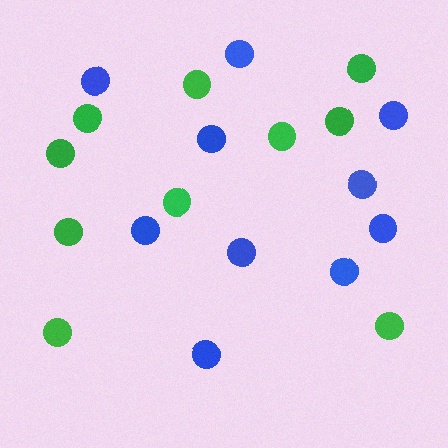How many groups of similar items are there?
There are 2 groups: one group of blue circles (10) and one group of green circles (10).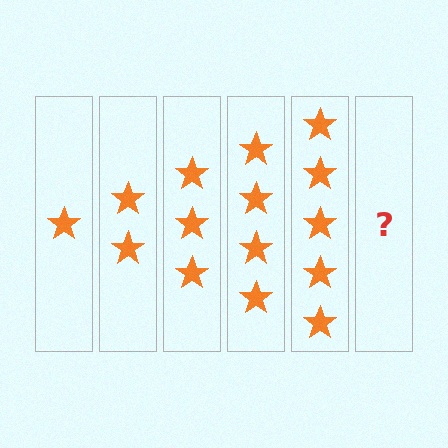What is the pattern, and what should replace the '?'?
The pattern is that each step adds one more star. The '?' should be 6 stars.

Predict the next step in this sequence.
The next step is 6 stars.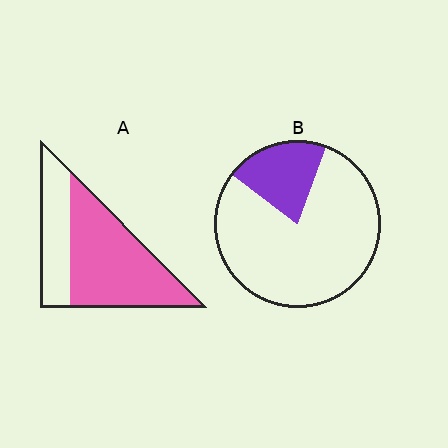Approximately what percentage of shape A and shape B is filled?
A is approximately 65% and B is approximately 20%.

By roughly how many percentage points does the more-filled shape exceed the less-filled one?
By roughly 45 percentage points (A over B).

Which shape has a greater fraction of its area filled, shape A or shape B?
Shape A.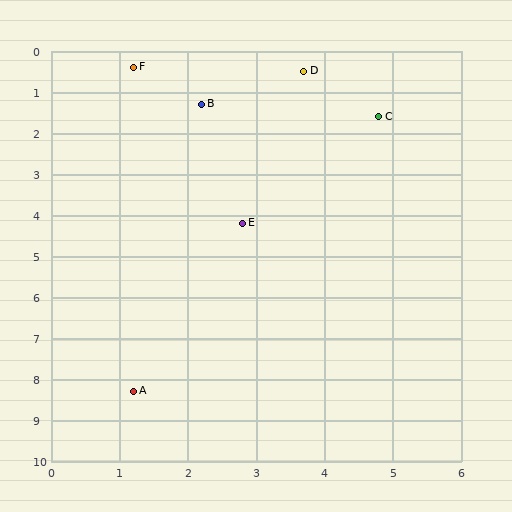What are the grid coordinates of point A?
Point A is at approximately (1.2, 8.3).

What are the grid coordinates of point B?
Point B is at approximately (2.2, 1.3).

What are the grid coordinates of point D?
Point D is at approximately (3.7, 0.5).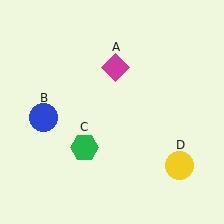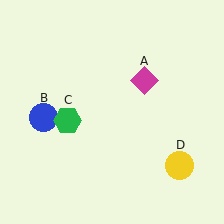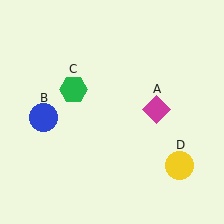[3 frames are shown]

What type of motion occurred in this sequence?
The magenta diamond (object A), green hexagon (object C) rotated clockwise around the center of the scene.